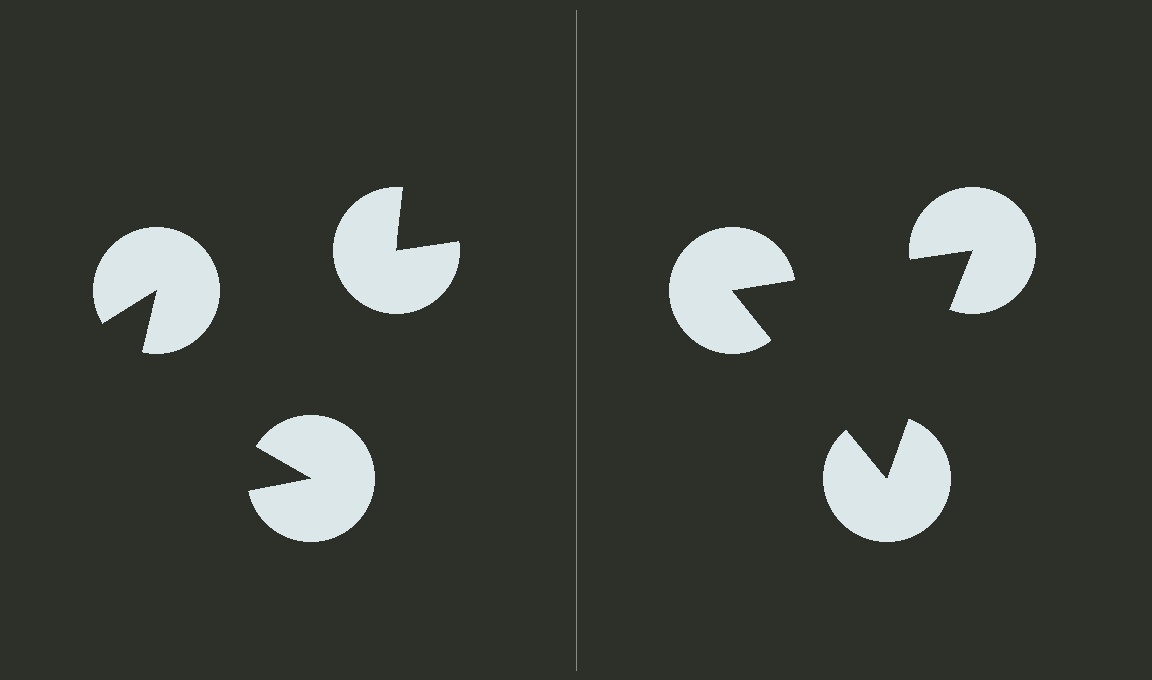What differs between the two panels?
The pac-man discs are positioned identically on both sides; only the wedge orientations differ. On the right they align to a triangle; on the left they are misaligned.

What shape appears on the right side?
An illusory triangle.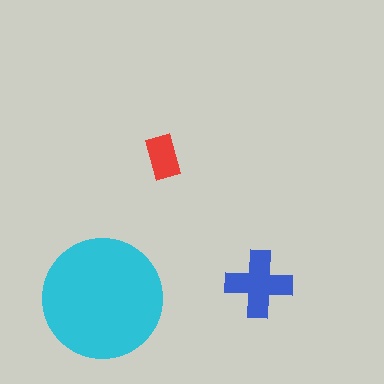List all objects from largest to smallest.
The cyan circle, the blue cross, the red rectangle.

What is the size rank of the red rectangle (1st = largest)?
3rd.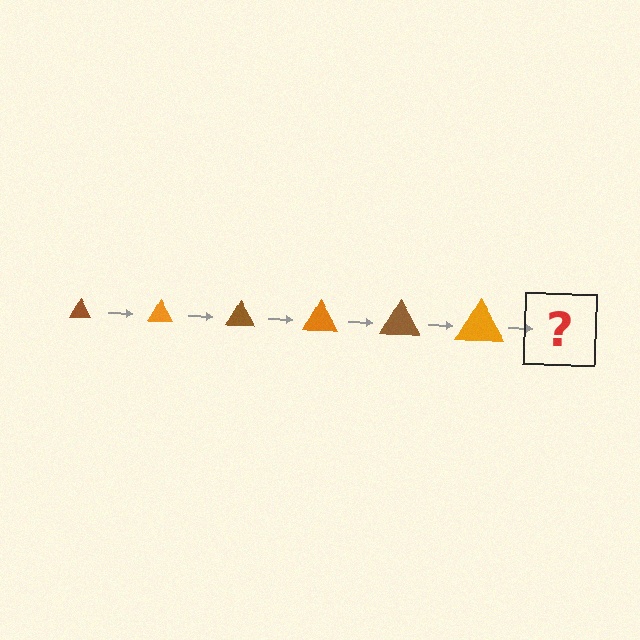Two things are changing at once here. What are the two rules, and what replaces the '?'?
The two rules are that the triangle grows larger each step and the color cycles through brown and orange. The '?' should be a brown triangle, larger than the previous one.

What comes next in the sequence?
The next element should be a brown triangle, larger than the previous one.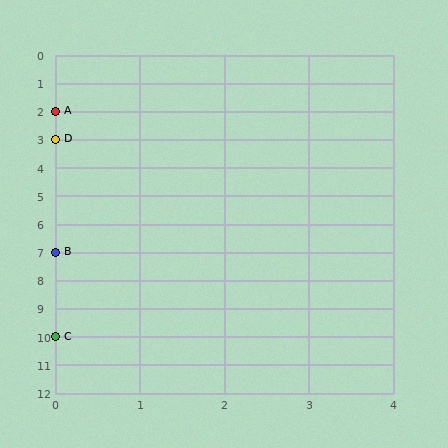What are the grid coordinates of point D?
Point D is at grid coordinates (0, 3).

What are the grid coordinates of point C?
Point C is at grid coordinates (0, 10).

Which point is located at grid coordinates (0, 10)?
Point C is at (0, 10).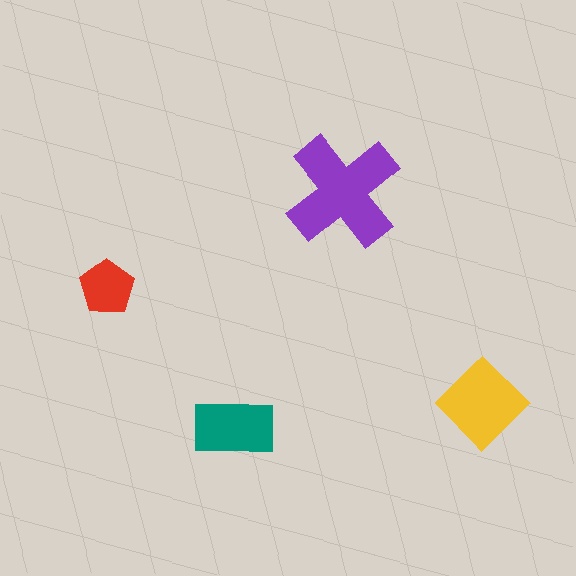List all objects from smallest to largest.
The red pentagon, the teal rectangle, the yellow diamond, the purple cross.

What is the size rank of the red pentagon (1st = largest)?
4th.